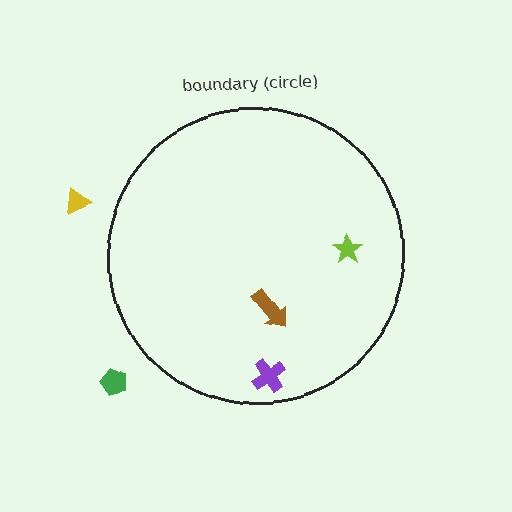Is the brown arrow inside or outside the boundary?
Inside.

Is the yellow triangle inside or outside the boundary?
Outside.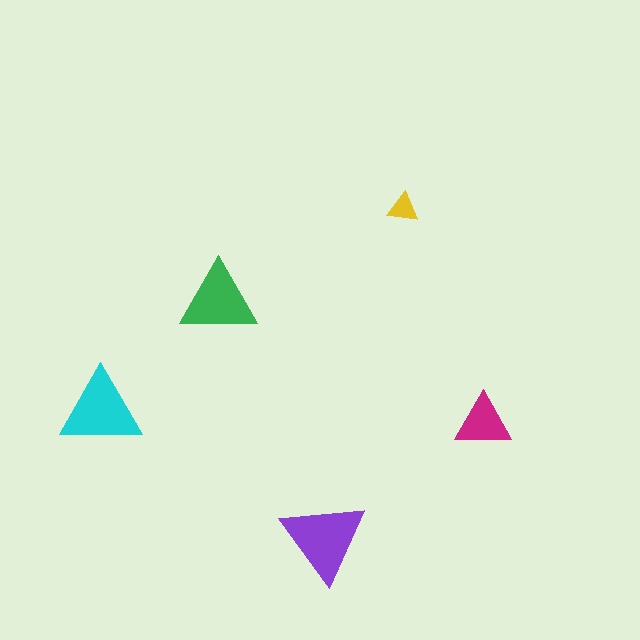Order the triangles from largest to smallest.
the purple one, the cyan one, the green one, the magenta one, the yellow one.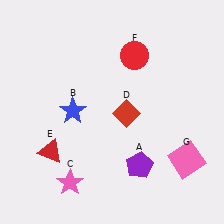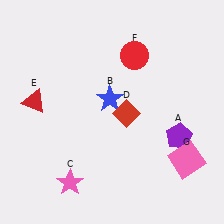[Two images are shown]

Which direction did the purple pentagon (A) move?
The purple pentagon (A) moved right.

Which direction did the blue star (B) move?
The blue star (B) moved right.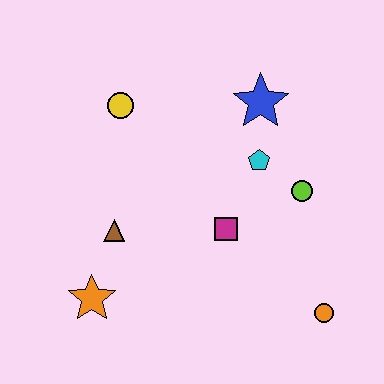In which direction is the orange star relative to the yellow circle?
The orange star is below the yellow circle.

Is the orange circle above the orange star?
No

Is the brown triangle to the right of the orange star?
Yes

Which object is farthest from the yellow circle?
The orange circle is farthest from the yellow circle.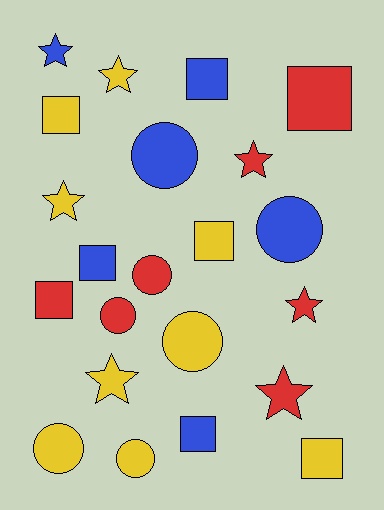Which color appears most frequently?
Yellow, with 9 objects.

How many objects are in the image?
There are 22 objects.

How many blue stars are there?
There is 1 blue star.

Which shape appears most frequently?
Square, with 8 objects.